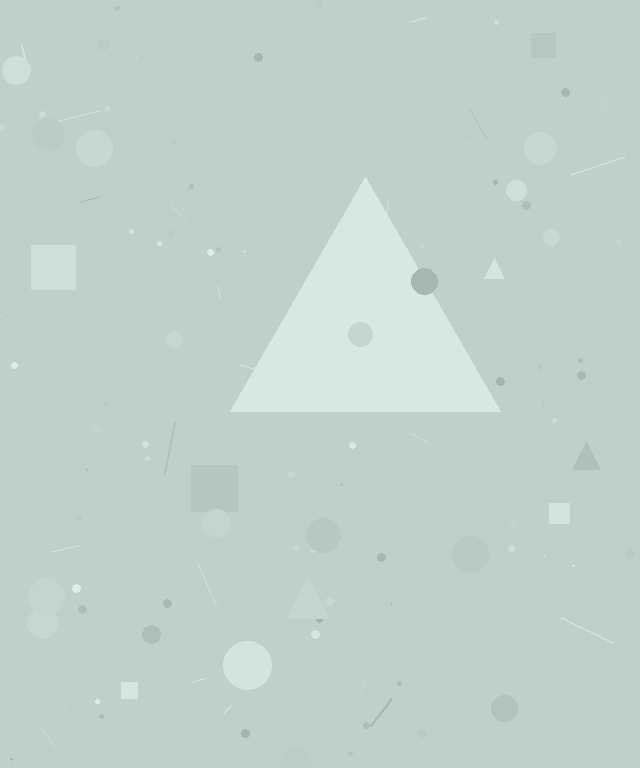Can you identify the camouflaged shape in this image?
The camouflaged shape is a triangle.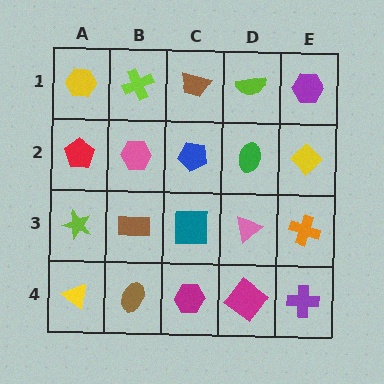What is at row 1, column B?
A lime cross.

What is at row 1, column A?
A yellow hexagon.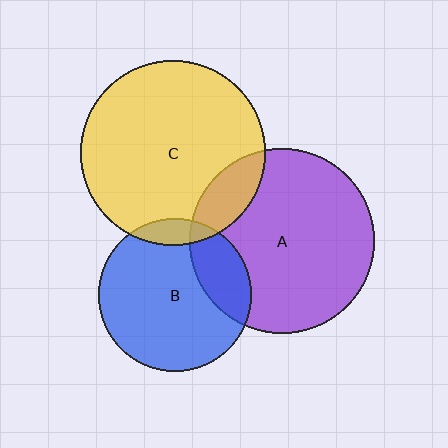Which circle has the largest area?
Circle C (yellow).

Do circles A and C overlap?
Yes.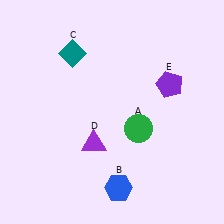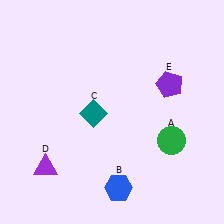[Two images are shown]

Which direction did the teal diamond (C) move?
The teal diamond (C) moved down.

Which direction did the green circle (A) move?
The green circle (A) moved right.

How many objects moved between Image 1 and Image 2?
3 objects moved between the two images.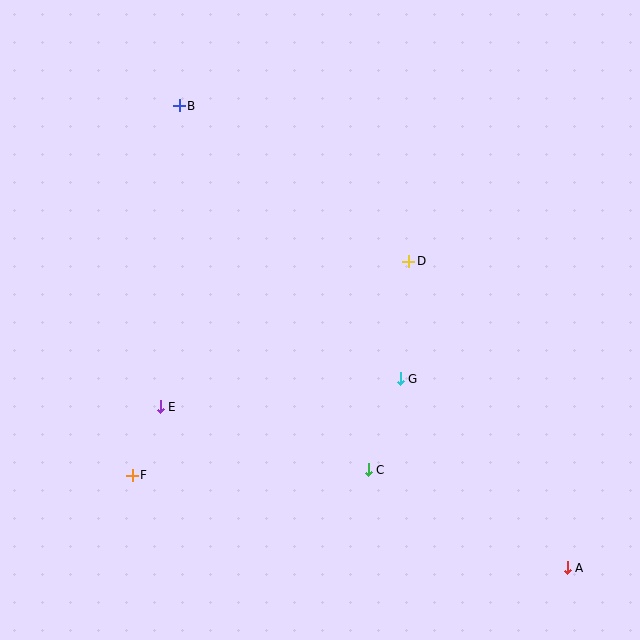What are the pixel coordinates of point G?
Point G is at (400, 379).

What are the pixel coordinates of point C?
Point C is at (368, 470).